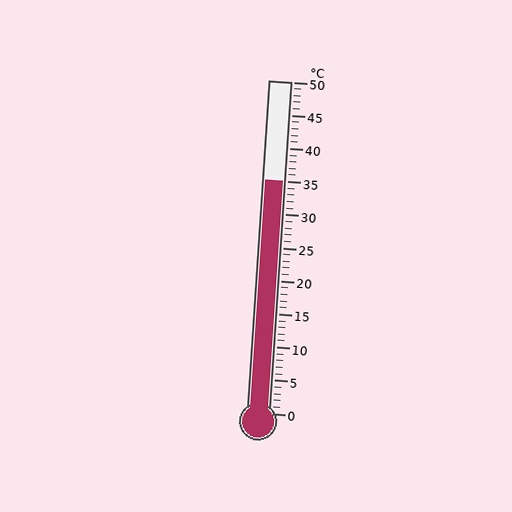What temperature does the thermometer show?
The thermometer shows approximately 35°C.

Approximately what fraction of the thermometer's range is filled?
The thermometer is filled to approximately 70% of its range.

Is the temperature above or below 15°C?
The temperature is above 15°C.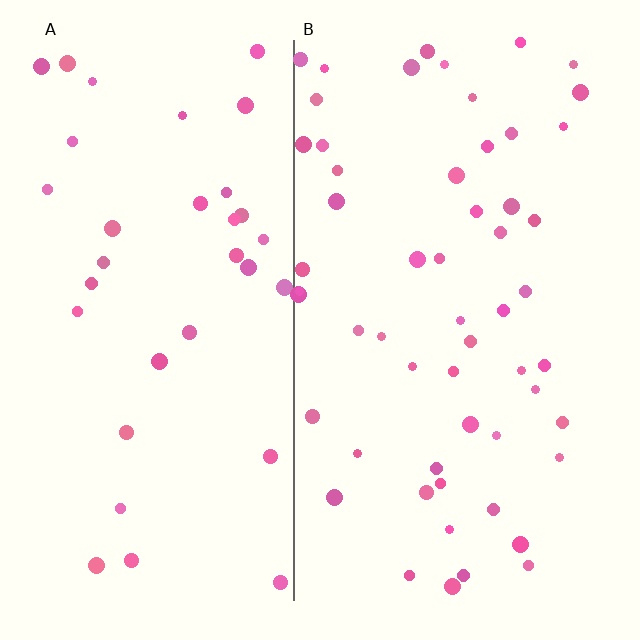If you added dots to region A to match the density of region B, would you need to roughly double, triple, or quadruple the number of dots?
Approximately double.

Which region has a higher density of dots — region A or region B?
B (the right).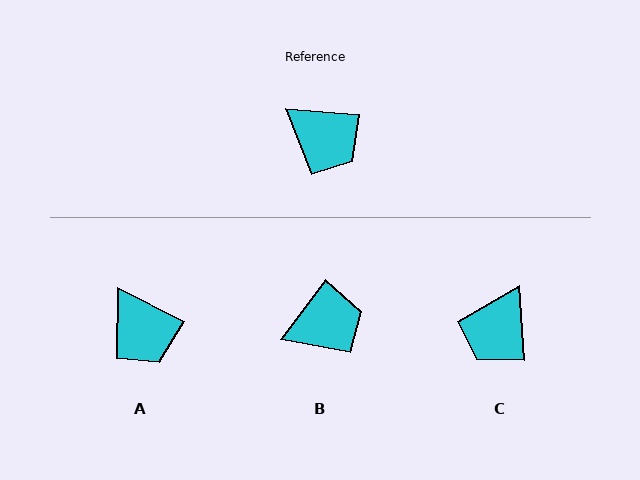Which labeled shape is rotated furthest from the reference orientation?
C, about 82 degrees away.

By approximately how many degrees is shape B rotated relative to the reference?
Approximately 57 degrees counter-clockwise.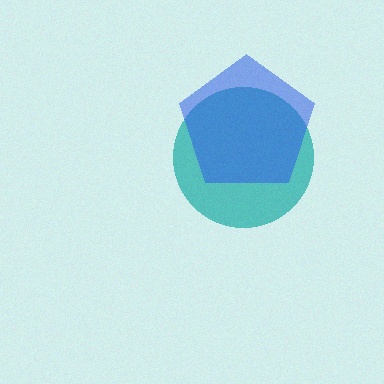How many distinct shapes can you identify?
There are 2 distinct shapes: a teal circle, a blue pentagon.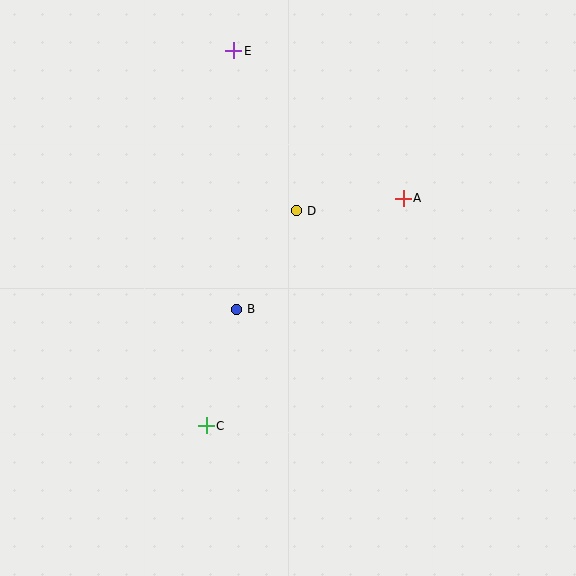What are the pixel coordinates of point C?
Point C is at (206, 426).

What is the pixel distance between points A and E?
The distance between A and E is 225 pixels.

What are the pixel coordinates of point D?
Point D is at (297, 211).